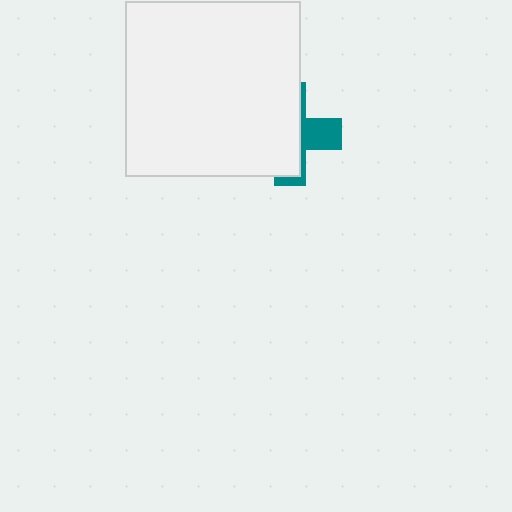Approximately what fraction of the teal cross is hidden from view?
Roughly 68% of the teal cross is hidden behind the white square.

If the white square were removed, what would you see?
You would see the complete teal cross.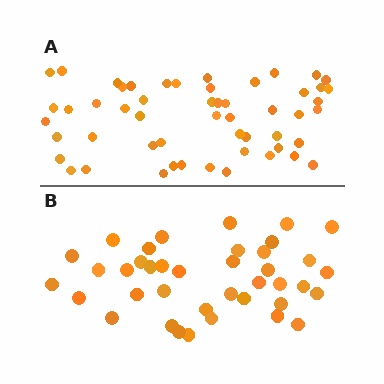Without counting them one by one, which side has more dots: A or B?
Region A (the top region) has more dots.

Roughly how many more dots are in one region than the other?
Region A has approximately 15 more dots than region B.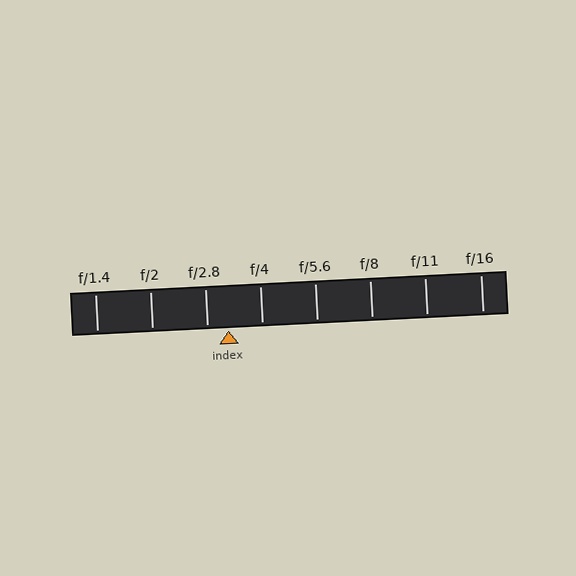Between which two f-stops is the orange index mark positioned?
The index mark is between f/2.8 and f/4.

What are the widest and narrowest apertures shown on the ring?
The widest aperture shown is f/1.4 and the narrowest is f/16.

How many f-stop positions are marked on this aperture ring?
There are 8 f-stop positions marked.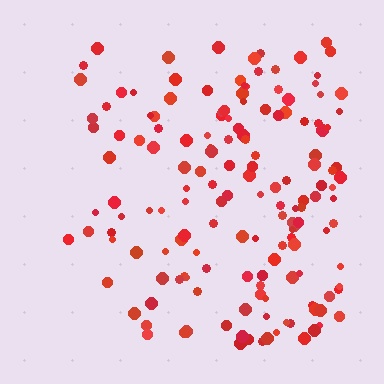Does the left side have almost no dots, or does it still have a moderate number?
Still a moderate number, just noticeably fewer than the right.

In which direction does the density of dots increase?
From left to right, with the right side densest.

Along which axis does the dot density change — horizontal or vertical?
Horizontal.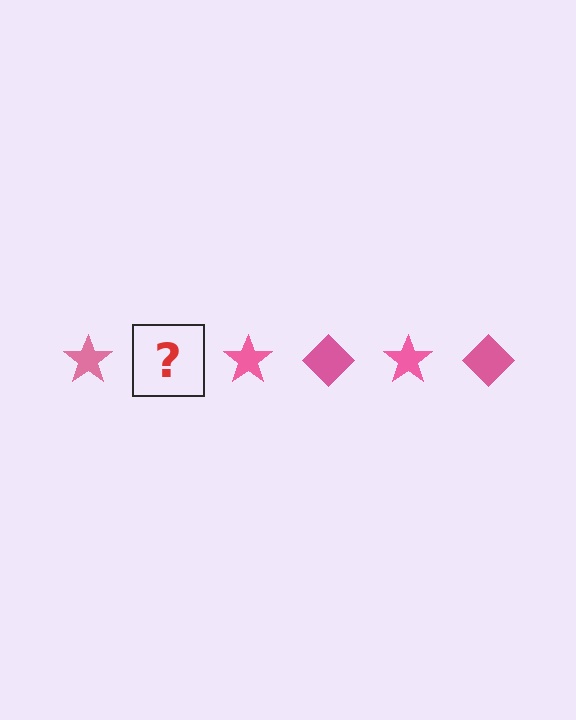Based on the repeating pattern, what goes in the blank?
The blank should be a pink diamond.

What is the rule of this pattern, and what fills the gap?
The rule is that the pattern cycles through star, diamond shapes in pink. The gap should be filled with a pink diamond.